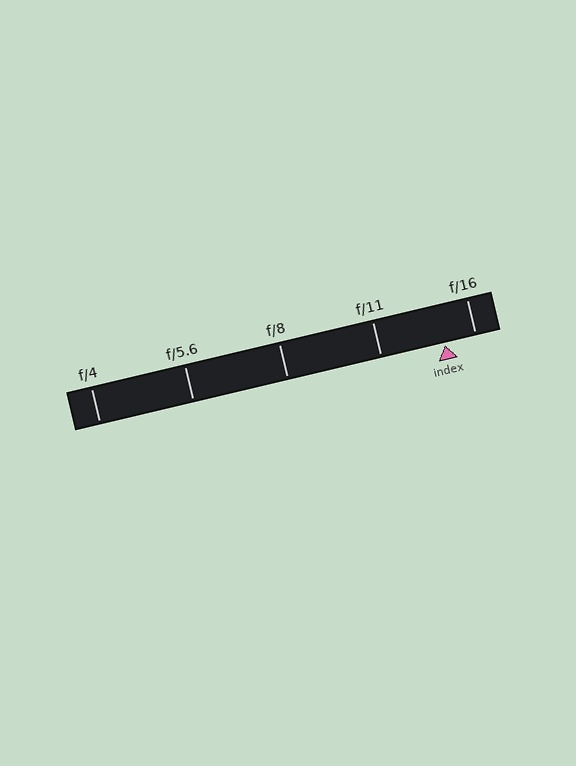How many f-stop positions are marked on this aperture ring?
There are 5 f-stop positions marked.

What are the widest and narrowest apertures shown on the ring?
The widest aperture shown is f/4 and the narrowest is f/16.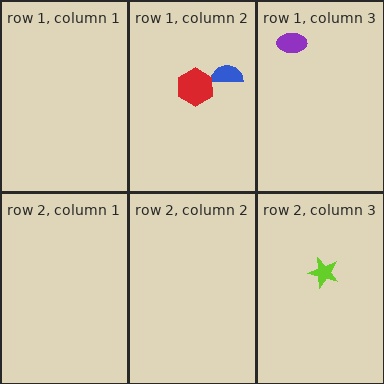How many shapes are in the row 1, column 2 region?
2.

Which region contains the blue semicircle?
The row 1, column 2 region.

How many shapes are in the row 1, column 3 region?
1.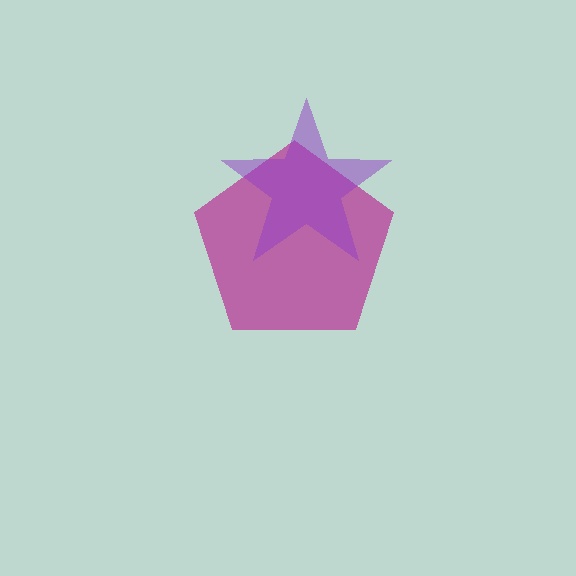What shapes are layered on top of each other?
The layered shapes are: a magenta pentagon, a purple star.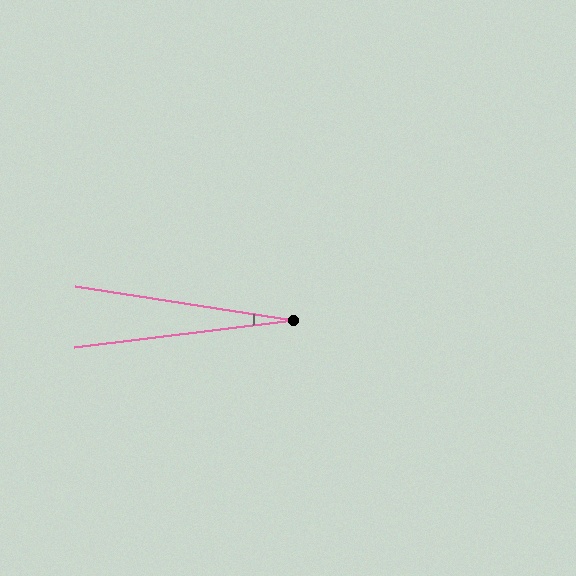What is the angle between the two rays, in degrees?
Approximately 16 degrees.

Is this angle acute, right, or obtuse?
It is acute.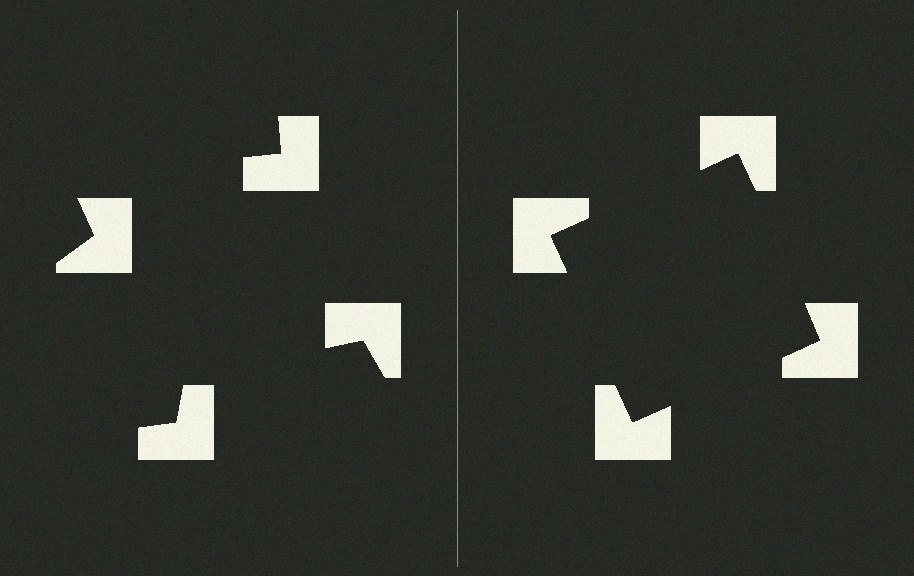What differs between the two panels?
The notched squares are positioned identically on both sides; only the wedge orientations differ. On the right they align to a square; on the left they are misaligned.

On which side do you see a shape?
An illusory square appears on the right side. On the left side the wedge cuts are rotated, so no coherent shape forms.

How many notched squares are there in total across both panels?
8 — 4 on each side.